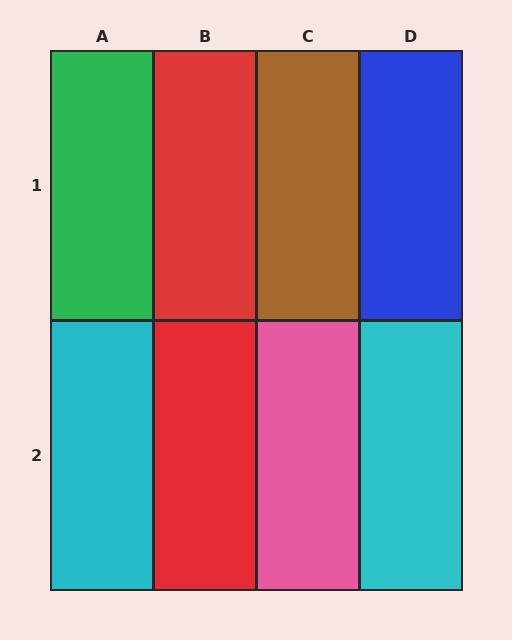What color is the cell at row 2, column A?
Cyan.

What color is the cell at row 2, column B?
Red.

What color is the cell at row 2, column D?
Cyan.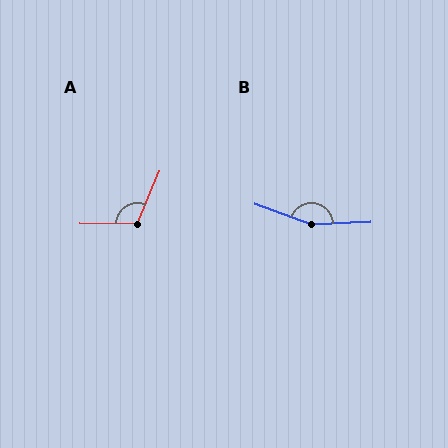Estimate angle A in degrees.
Approximately 112 degrees.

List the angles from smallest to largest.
A (112°), B (158°).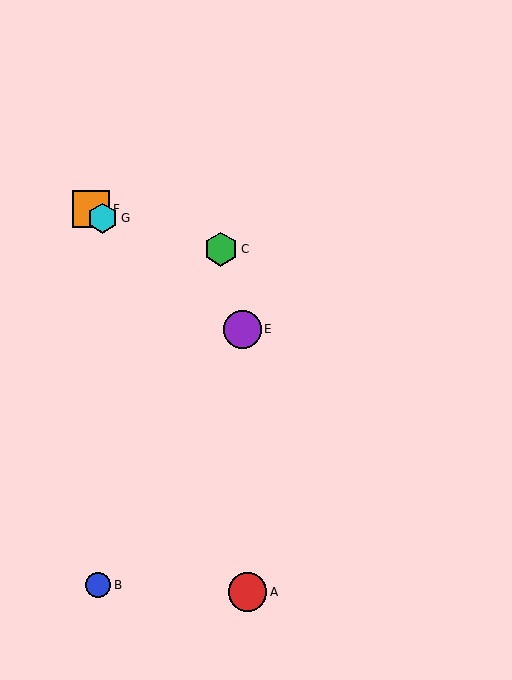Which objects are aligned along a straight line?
Objects D, E, F, G are aligned along a straight line.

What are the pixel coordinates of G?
Object G is at (103, 218).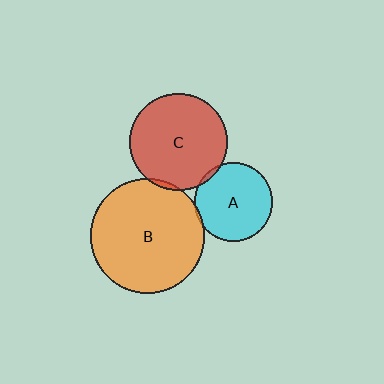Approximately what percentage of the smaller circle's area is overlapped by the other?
Approximately 5%.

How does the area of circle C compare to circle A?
Approximately 1.5 times.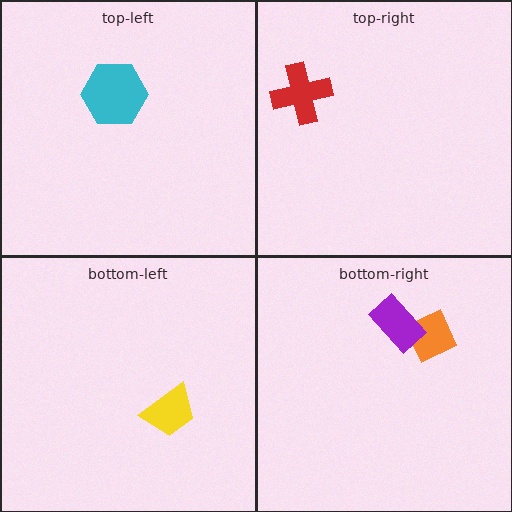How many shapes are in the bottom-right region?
2.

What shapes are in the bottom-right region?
The orange diamond, the purple rectangle.